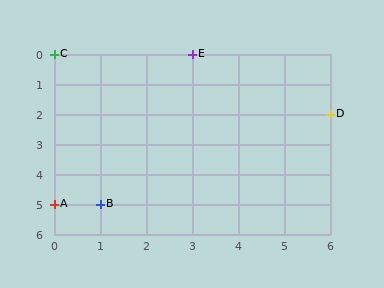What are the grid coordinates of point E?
Point E is at grid coordinates (3, 0).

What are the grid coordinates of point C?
Point C is at grid coordinates (0, 0).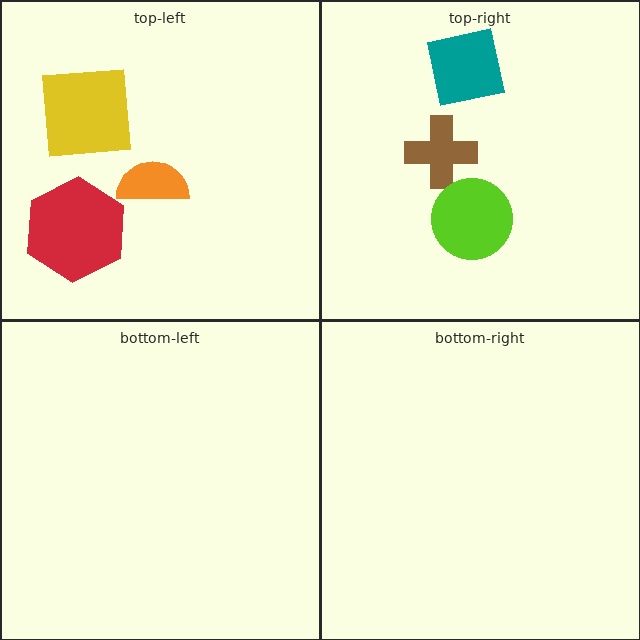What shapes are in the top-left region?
The yellow square, the red hexagon, the orange semicircle.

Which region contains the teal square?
The top-right region.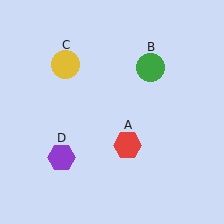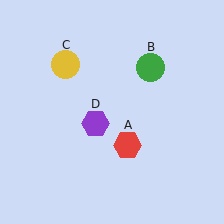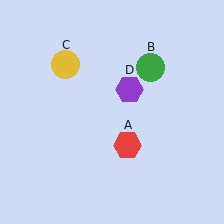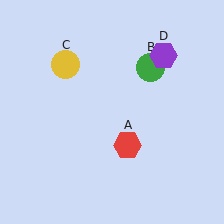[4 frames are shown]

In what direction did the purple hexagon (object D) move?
The purple hexagon (object D) moved up and to the right.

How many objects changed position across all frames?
1 object changed position: purple hexagon (object D).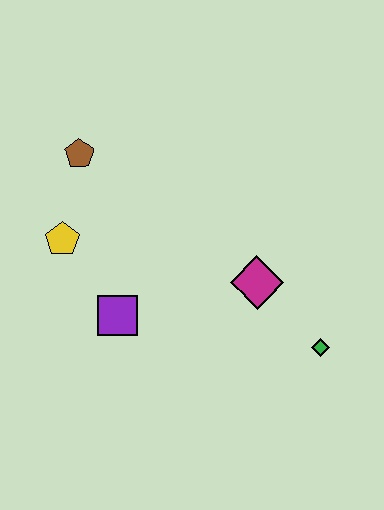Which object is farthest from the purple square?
The green diamond is farthest from the purple square.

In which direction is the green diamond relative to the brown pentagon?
The green diamond is to the right of the brown pentagon.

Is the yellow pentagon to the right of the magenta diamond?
No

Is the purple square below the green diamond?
No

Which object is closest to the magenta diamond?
The green diamond is closest to the magenta diamond.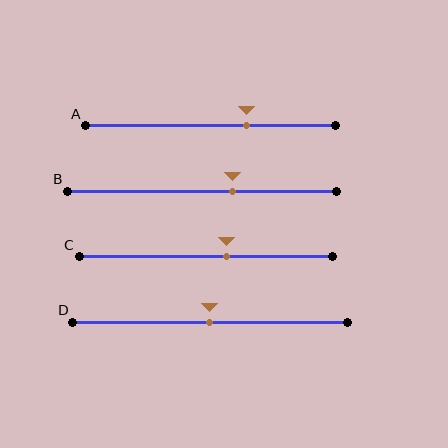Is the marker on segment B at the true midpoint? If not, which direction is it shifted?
No, the marker on segment B is shifted to the right by about 11% of the segment length.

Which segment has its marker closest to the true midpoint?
Segment D has its marker closest to the true midpoint.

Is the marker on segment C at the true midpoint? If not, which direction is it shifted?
No, the marker on segment C is shifted to the right by about 8% of the segment length.